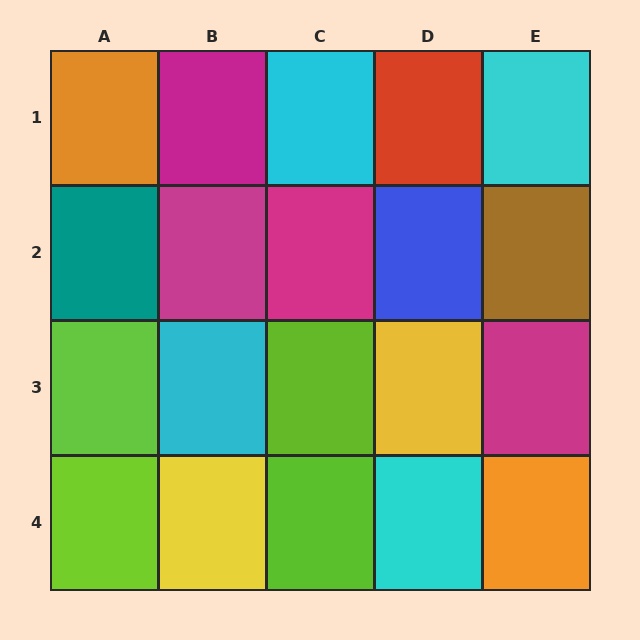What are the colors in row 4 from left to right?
Lime, yellow, lime, cyan, orange.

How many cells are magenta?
4 cells are magenta.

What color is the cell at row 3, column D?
Yellow.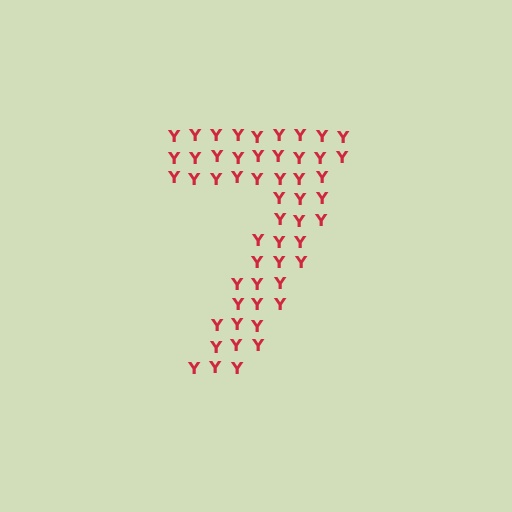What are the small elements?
The small elements are letter Y's.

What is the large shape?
The large shape is the digit 7.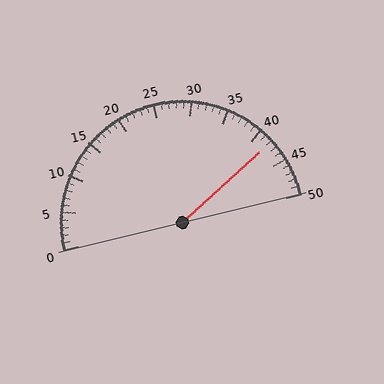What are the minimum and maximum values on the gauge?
The gauge ranges from 0 to 50.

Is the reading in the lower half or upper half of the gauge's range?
The reading is in the upper half of the range (0 to 50).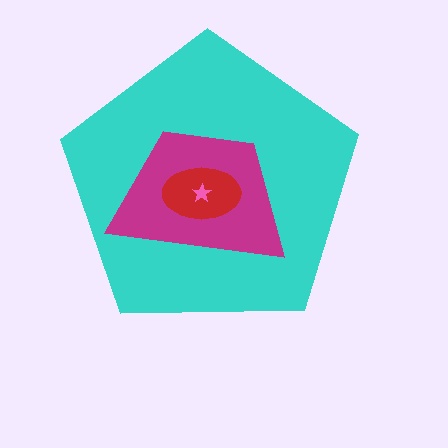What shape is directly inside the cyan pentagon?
The magenta trapezoid.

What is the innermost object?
The pink star.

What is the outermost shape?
The cyan pentagon.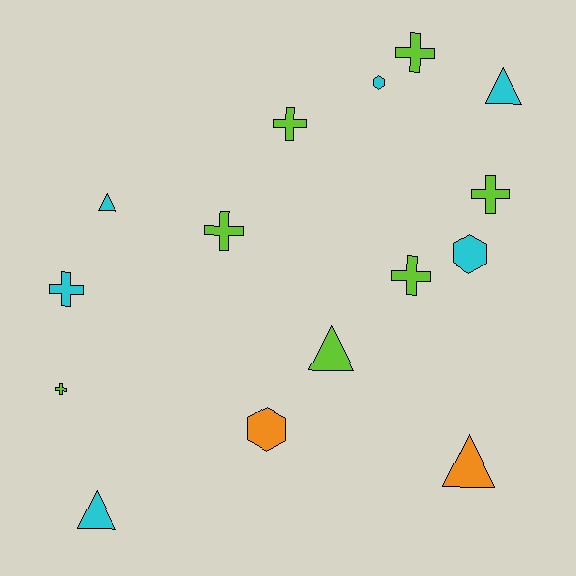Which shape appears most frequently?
Cross, with 7 objects.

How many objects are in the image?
There are 15 objects.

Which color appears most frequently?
Lime, with 7 objects.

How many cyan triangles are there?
There are 3 cyan triangles.